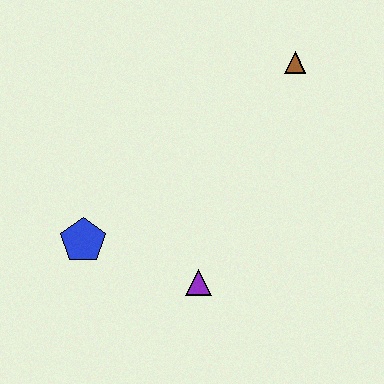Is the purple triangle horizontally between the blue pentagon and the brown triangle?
Yes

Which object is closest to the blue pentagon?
The purple triangle is closest to the blue pentagon.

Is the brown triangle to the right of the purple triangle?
Yes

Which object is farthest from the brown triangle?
The blue pentagon is farthest from the brown triangle.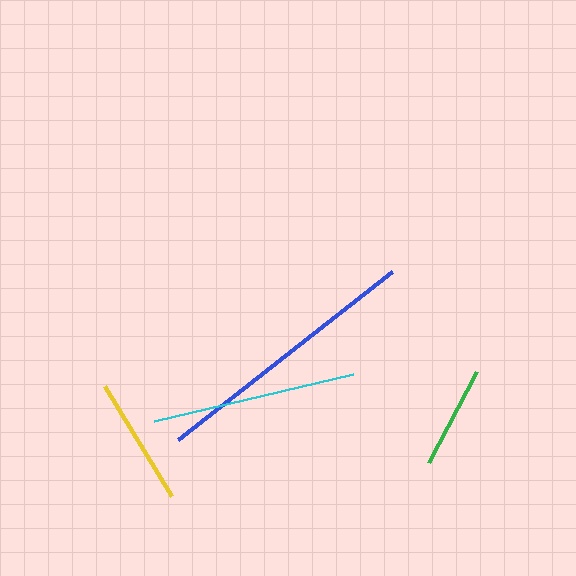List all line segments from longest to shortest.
From longest to shortest: blue, cyan, yellow, green.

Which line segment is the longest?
The blue line is the longest at approximately 272 pixels.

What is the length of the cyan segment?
The cyan segment is approximately 204 pixels long.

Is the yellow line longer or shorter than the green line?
The yellow line is longer than the green line.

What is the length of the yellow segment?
The yellow segment is approximately 129 pixels long.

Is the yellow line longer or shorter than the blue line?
The blue line is longer than the yellow line.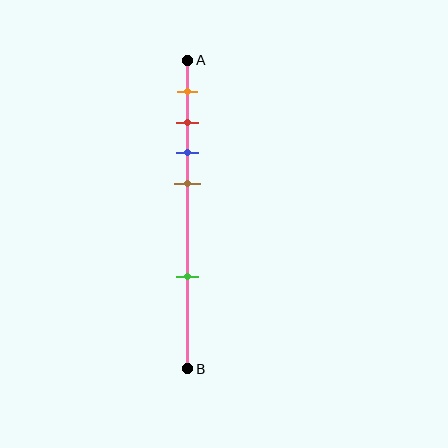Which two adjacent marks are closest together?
The red and blue marks are the closest adjacent pair.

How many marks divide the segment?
There are 5 marks dividing the segment.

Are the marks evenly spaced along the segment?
No, the marks are not evenly spaced.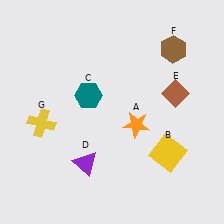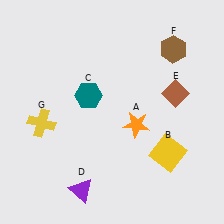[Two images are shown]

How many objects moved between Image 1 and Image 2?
1 object moved between the two images.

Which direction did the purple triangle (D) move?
The purple triangle (D) moved down.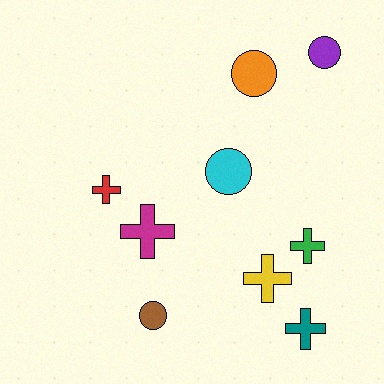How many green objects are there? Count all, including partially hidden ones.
There is 1 green object.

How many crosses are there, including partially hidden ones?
There are 5 crosses.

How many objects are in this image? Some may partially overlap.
There are 9 objects.